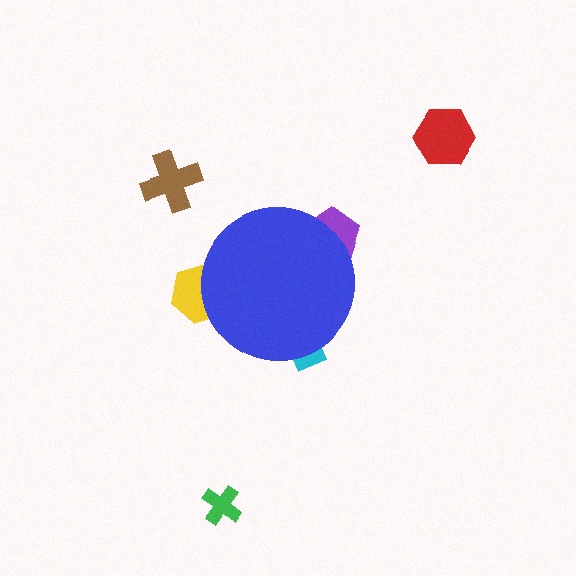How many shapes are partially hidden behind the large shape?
3 shapes are partially hidden.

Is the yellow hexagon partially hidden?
Yes, the yellow hexagon is partially hidden behind the blue circle.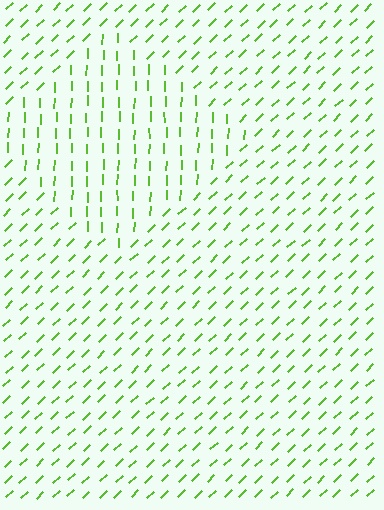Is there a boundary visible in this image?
Yes, there is a texture boundary formed by a change in line orientation.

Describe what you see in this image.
The image is filled with small lime line segments. A diamond region in the image has lines oriented differently from the surrounding lines, creating a visible texture boundary.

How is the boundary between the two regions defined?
The boundary is defined purely by a change in line orientation (approximately 45 degrees difference). All lines are the same color and thickness.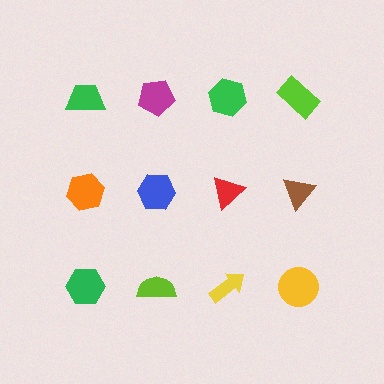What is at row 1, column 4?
A lime rectangle.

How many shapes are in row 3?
4 shapes.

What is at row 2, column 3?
A red triangle.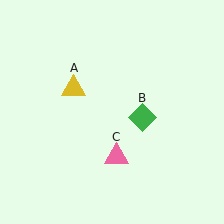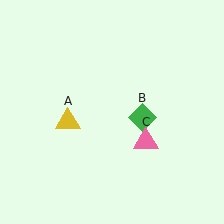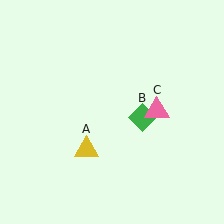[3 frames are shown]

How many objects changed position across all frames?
2 objects changed position: yellow triangle (object A), pink triangle (object C).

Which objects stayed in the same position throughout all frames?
Green diamond (object B) remained stationary.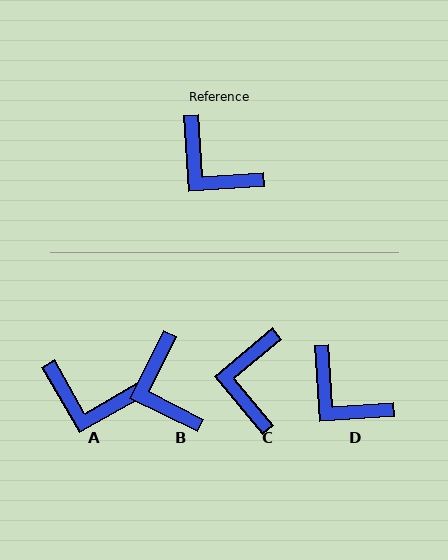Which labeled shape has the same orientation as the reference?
D.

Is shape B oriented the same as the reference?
No, it is off by about 30 degrees.